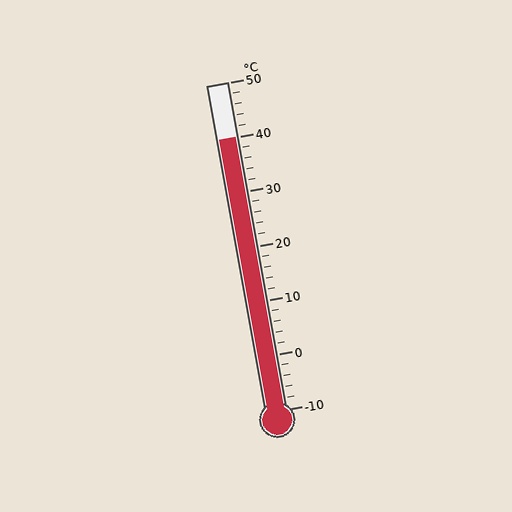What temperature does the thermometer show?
The thermometer shows approximately 40°C.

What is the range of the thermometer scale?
The thermometer scale ranges from -10°C to 50°C.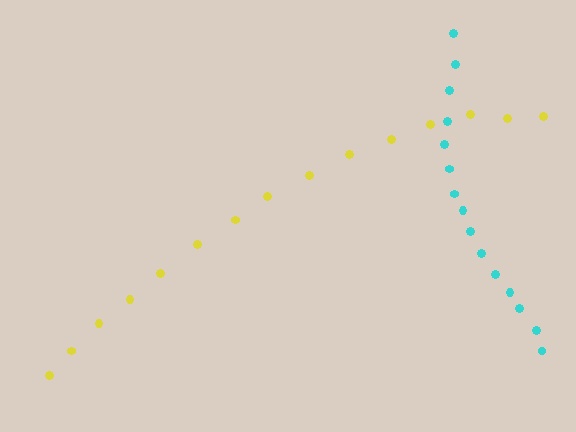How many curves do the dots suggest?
There are 2 distinct paths.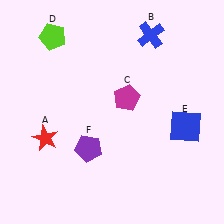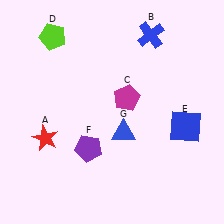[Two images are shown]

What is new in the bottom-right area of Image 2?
A blue triangle (G) was added in the bottom-right area of Image 2.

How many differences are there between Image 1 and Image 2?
There is 1 difference between the two images.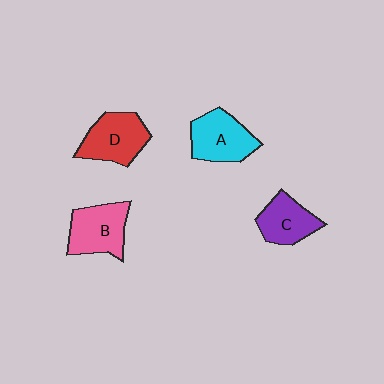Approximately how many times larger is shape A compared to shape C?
Approximately 1.2 times.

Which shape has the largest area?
Shape D (red).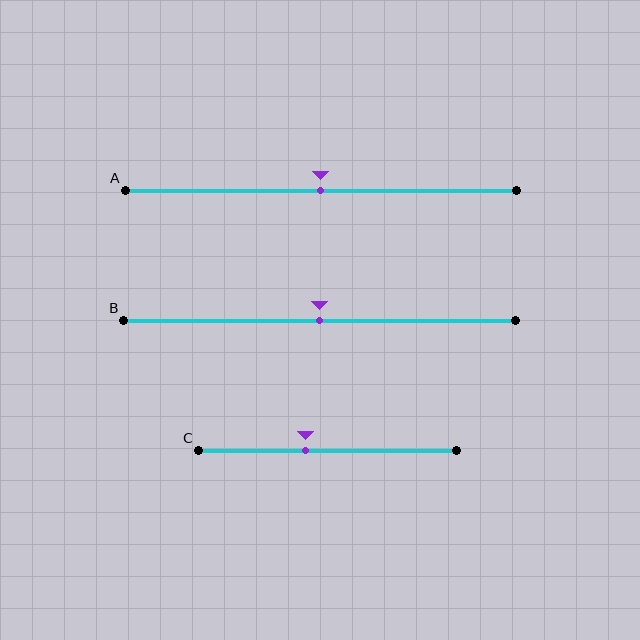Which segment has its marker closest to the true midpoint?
Segment A has its marker closest to the true midpoint.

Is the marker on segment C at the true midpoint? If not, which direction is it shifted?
No, the marker on segment C is shifted to the left by about 8% of the segment length.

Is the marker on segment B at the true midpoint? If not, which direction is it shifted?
Yes, the marker on segment B is at the true midpoint.